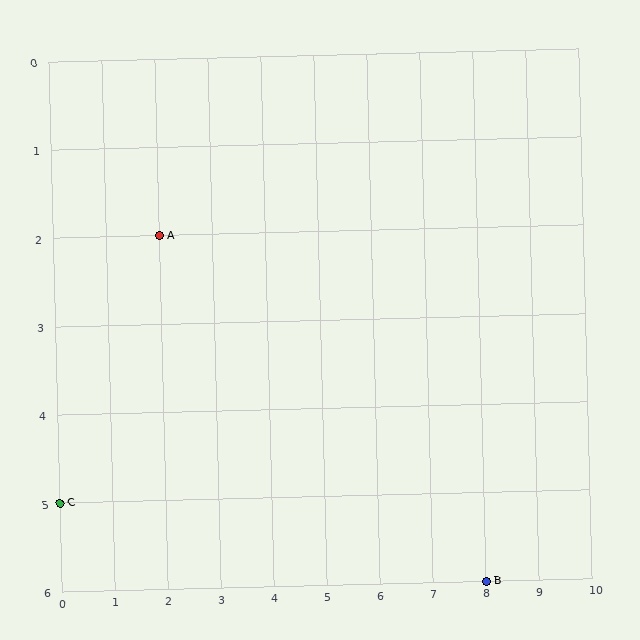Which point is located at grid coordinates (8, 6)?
Point B is at (8, 6).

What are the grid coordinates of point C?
Point C is at grid coordinates (0, 5).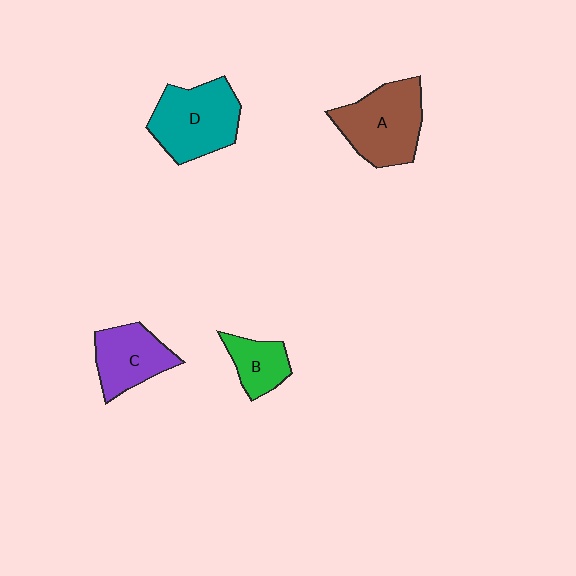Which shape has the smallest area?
Shape B (green).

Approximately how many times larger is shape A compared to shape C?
Approximately 1.4 times.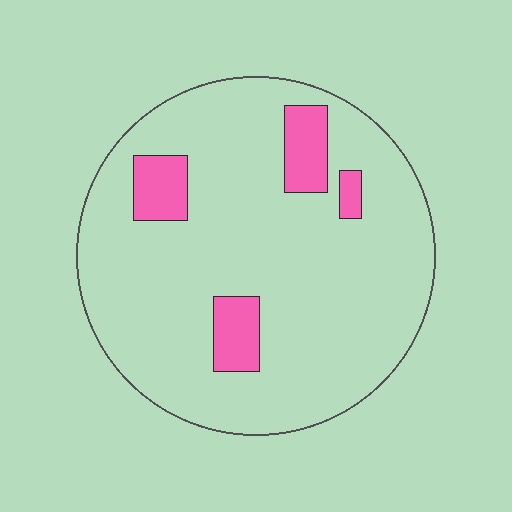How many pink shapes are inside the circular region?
4.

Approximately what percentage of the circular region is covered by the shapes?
Approximately 10%.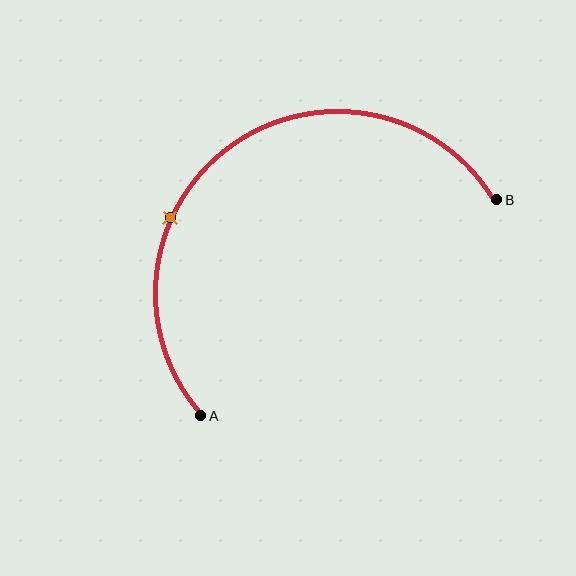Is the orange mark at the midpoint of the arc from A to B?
No. The orange mark lies on the arc but is closer to endpoint A. The arc midpoint would be at the point on the curve equidistant along the arc from both A and B.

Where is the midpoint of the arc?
The arc midpoint is the point on the curve farthest from the straight line joining A and B. It sits above and to the left of that line.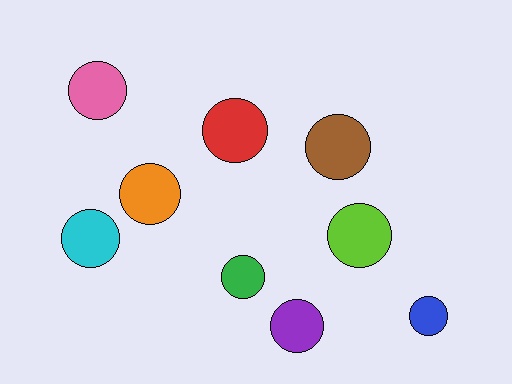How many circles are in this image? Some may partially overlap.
There are 9 circles.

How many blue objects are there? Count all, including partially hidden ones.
There is 1 blue object.